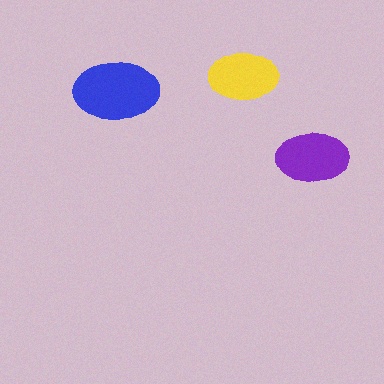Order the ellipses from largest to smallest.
the blue one, the purple one, the yellow one.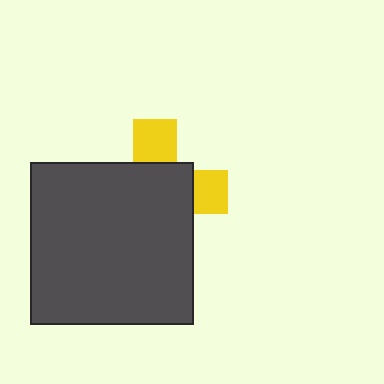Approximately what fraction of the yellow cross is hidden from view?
Roughly 69% of the yellow cross is hidden behind the dark gray square.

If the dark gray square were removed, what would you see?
You would see the complete yellow cross.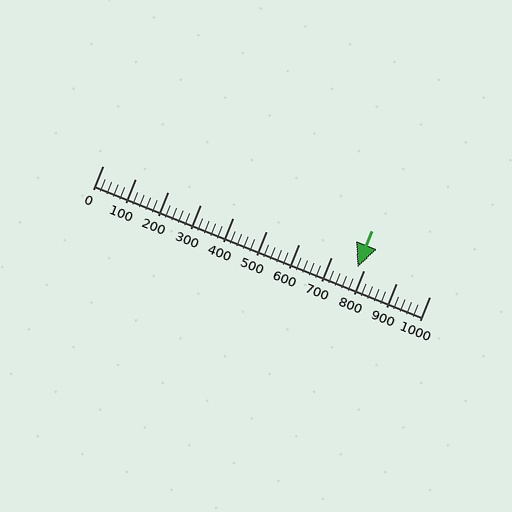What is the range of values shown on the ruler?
The ruler shows values from 0 to 1000.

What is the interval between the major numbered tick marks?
The major tick marks are spaced 100 units apart.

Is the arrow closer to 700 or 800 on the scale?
The arrow is closer to 800.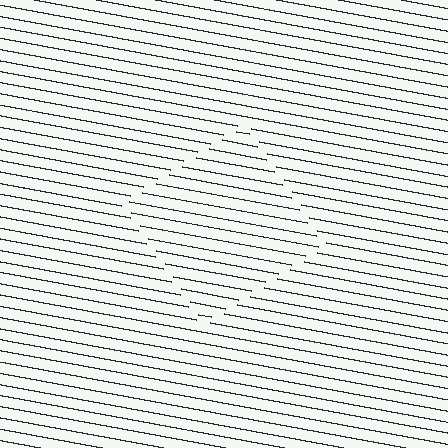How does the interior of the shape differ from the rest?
The interior of the shape contains the same grating, shifted by half a period — the contour is defined by the phase discontinuity where line-ends from the inner and outer gratings abut.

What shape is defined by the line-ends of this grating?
An illusory square. The interior of the shape contains the same grating, shifted by half a period — the contour is defined by the phase discontinuity where line-ends from the inner and outer gratings abut.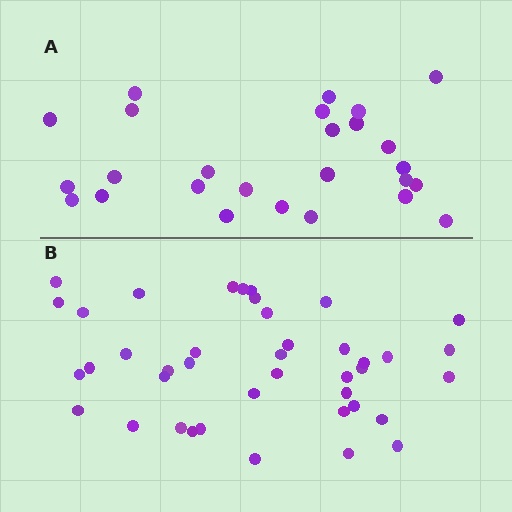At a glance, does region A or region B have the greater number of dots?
Region B (the bottom region) has more dots.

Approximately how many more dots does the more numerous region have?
Region B has approximately 15 more dots than region A.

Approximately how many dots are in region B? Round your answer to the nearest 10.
About 40 dots. (The exact count is 41, which rounds to 40.)